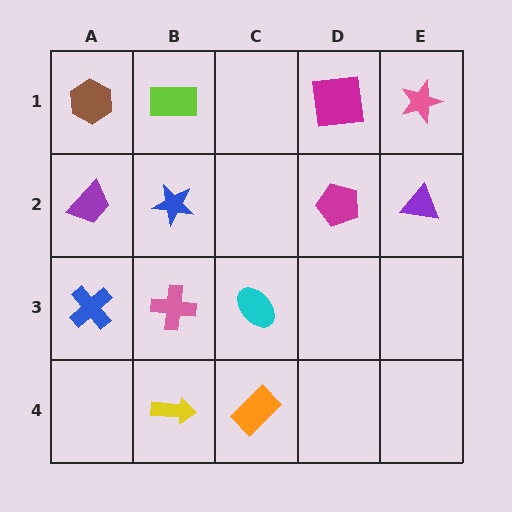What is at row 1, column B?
A lime rectangle.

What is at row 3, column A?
A blue cross.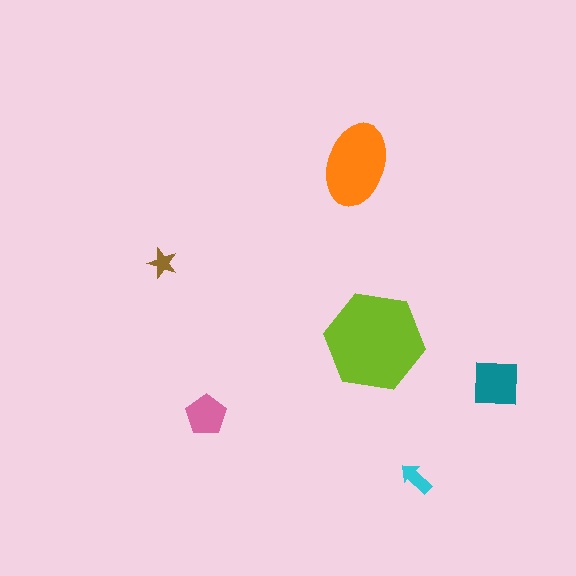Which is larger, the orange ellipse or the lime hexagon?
The lime hexagon.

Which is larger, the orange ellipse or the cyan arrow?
The orange ellipse.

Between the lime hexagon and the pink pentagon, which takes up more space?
The lime hexagon.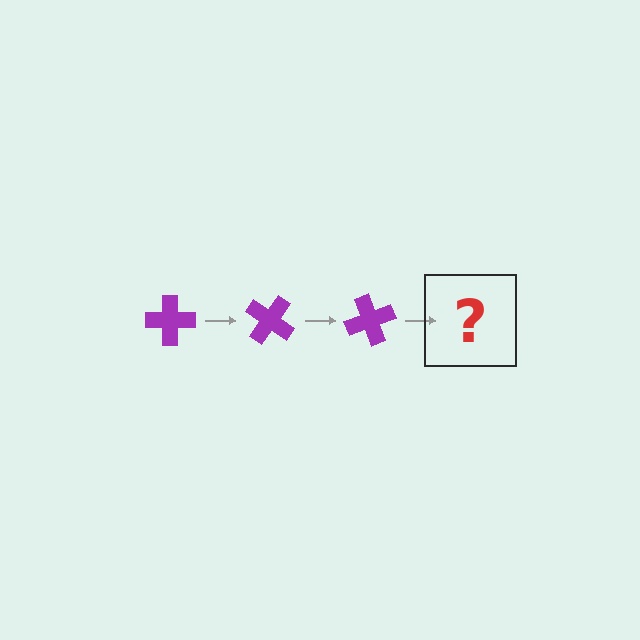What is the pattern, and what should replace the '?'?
The pattern is that the cross rotates 35 degrees each step. The '?' should be a purple cross rotated 105 degrees.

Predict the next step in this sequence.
The next step is a purple cross rotated 105 degrees.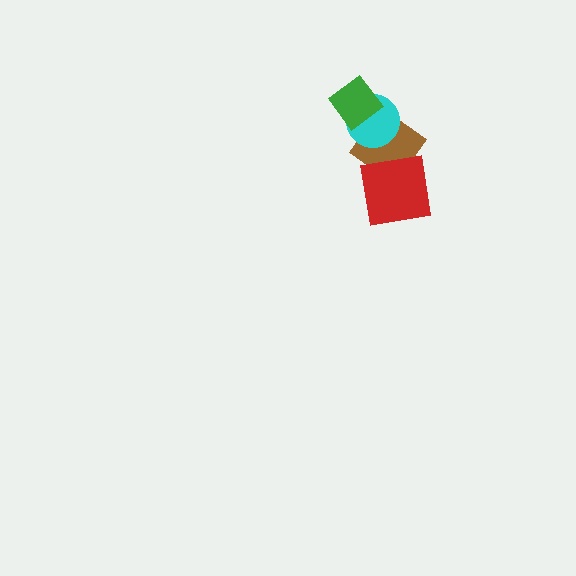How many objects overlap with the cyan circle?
2 objects overlap with the cyan circle.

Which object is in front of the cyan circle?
The green diamond is in front of the cyan circle.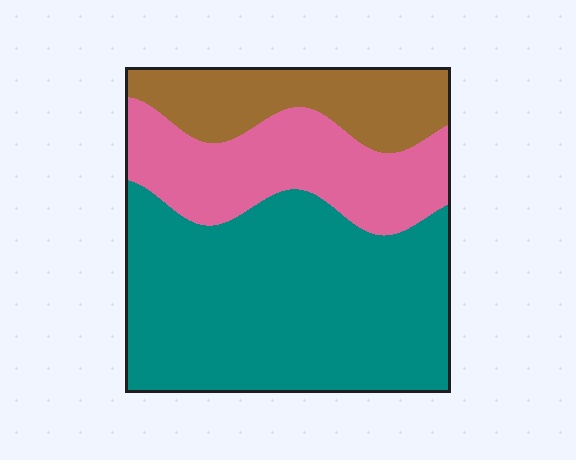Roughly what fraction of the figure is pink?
Pink takes up between a sixth and a third of the figure.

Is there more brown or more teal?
Teal.